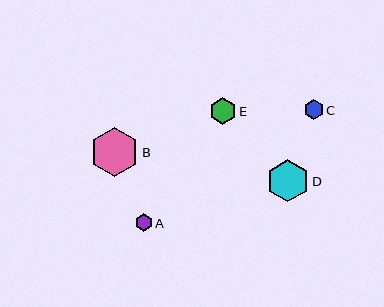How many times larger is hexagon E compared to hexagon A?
Hexagon E is approximately 1.6 times the size of hexagon A.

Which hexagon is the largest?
Hexagon B is the largest with a size of approximately 49 pixels.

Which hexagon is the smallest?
Hexagon A is the smallest with a size of approximately 17 pixels.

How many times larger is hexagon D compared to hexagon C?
Hexagon D is approximately 2.2 times the size of hexagon C.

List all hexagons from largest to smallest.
From largest to smallest: B, D, E, C, A.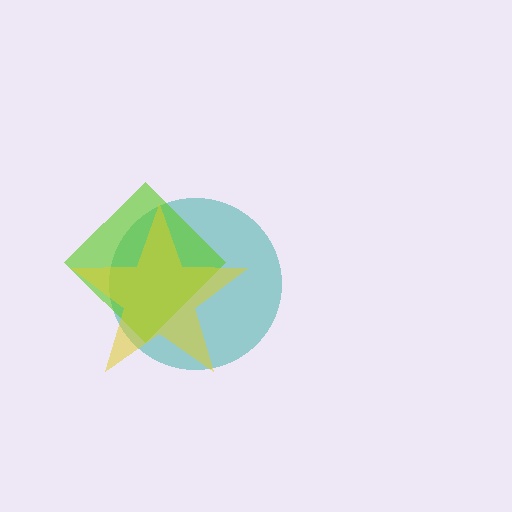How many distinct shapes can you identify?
There are 3 distinct shapes: a teal circle, a lime diamond, a yellow star.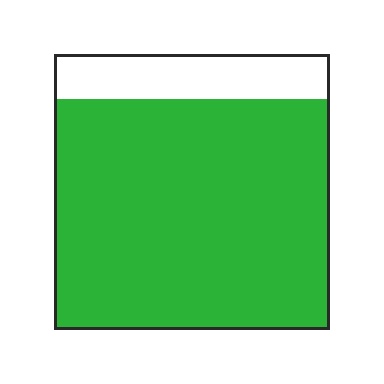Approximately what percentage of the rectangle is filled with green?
Approximately 85%.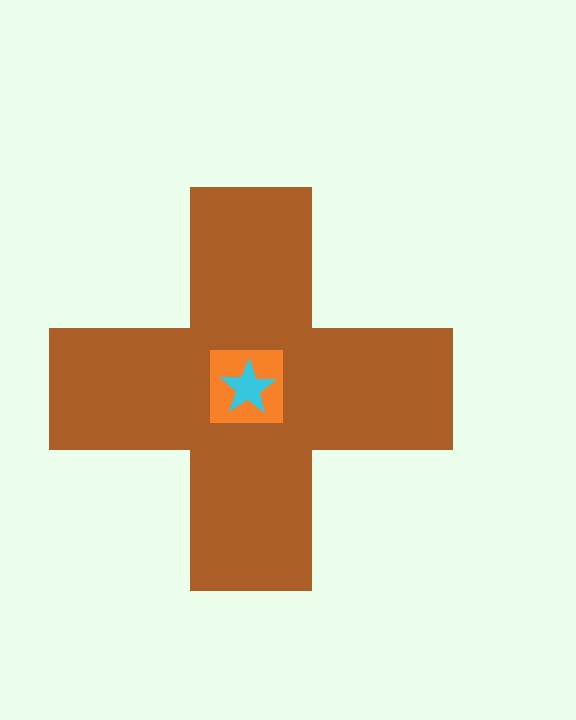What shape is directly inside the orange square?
The cyan star.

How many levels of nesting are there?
3.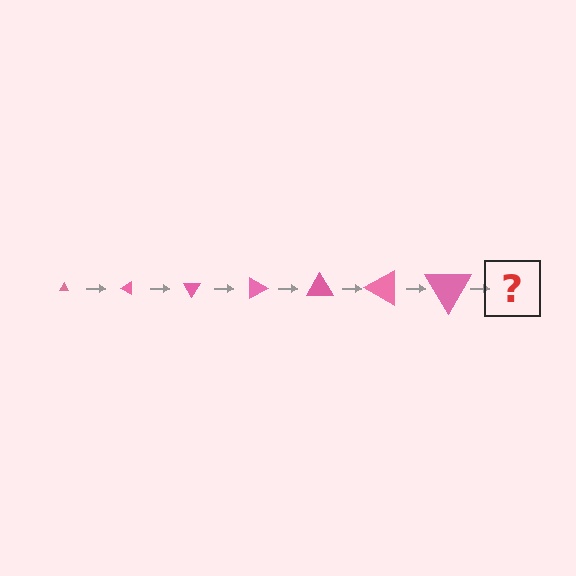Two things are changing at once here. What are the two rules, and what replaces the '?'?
The two rules are that the triangle grows larger each step and it rotates 30 degrees each step. The '?' should be a triangle, larger than the previous one and rotated 210 degrees from the start.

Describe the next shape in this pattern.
It should be a triangle, larger than the previous one and rotated 210 degrees from the start.